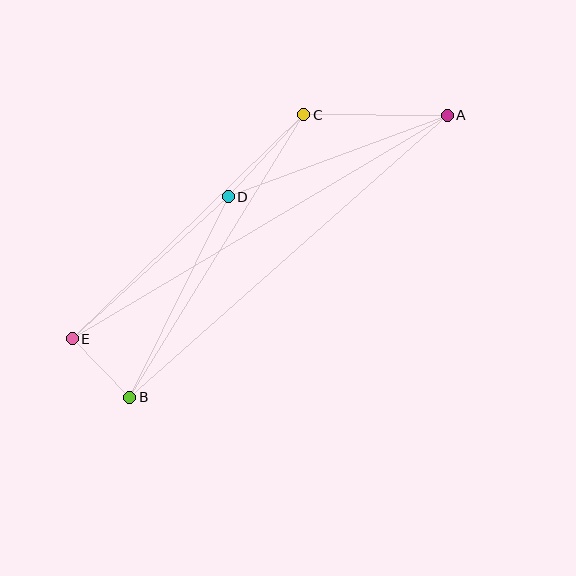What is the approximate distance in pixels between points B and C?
The distance between B and C is approximately 332 pixels.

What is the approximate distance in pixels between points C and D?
The distance between C and D is approximately 111 pixels.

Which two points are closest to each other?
Points B and E are closest to each other.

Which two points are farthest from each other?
Points A and E are farthest from each other.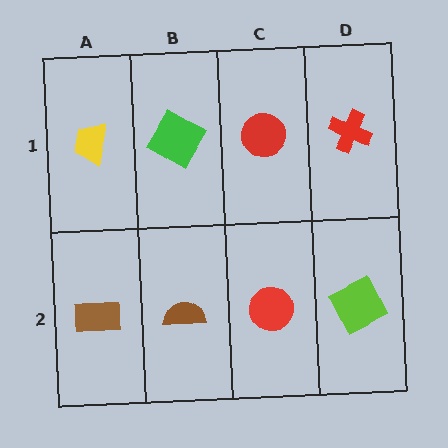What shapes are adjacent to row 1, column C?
A red circle (row 2, column C), a green diamond (row 1, column B), a red cross (row 1, column D).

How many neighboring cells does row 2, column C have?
3.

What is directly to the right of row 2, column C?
A lime square.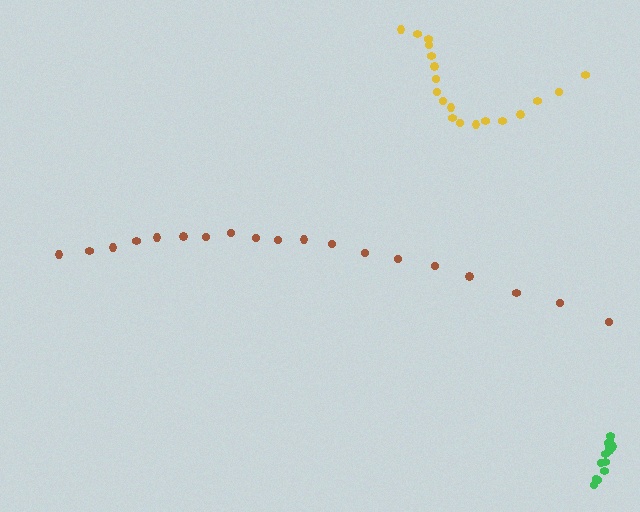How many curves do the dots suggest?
There are 3 distinct paths.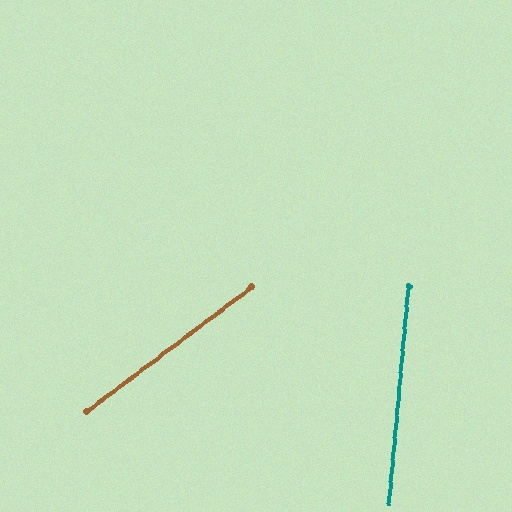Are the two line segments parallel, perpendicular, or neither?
Neither parallel nor perpendicular — they differ by about 48°.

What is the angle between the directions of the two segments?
Approximately 48 degrees.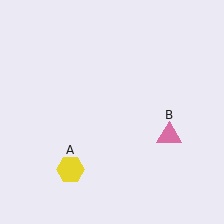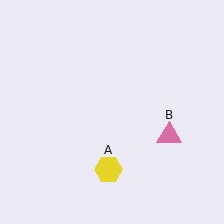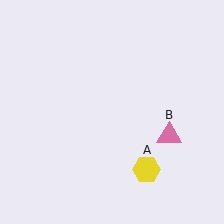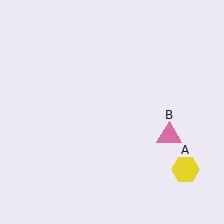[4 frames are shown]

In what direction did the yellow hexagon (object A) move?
The yellow hexagon (object A) moved right.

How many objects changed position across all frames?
1 object changed position: yellow hexagon (object A).